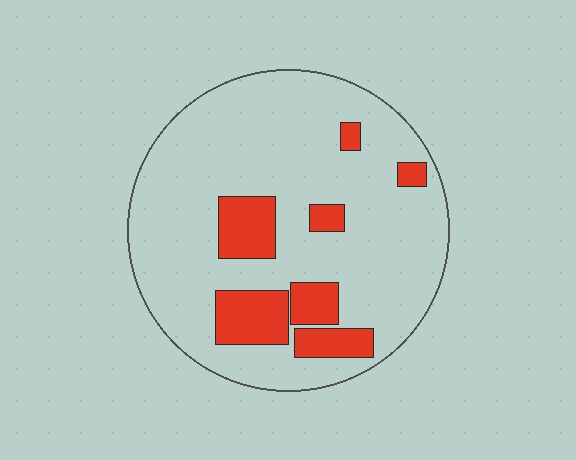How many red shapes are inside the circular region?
7.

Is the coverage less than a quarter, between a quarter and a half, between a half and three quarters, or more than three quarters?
Less than a quarter.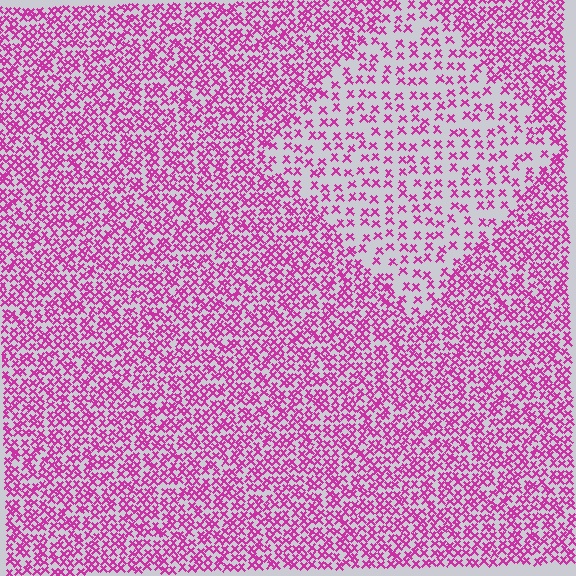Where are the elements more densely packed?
The elements are more densely packed outside the diamond boundary.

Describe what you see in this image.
The image contains small magenta elements arranged at two different densities. A diamond-shaped region is visible where the elements are less densely packed than the surrounding area.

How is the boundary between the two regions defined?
The boundary is defined by a change in element density (approximately 2.2x ratio). All elements are the same color, size, and shape.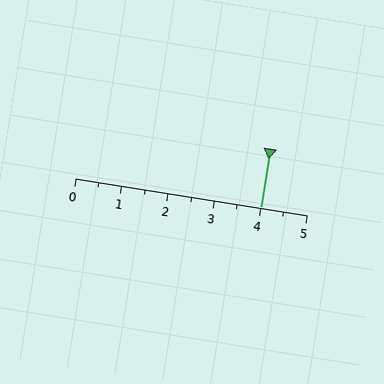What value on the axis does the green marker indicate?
The marker indicates approximately 4.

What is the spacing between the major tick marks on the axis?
The major ticks are spaced 1 apart.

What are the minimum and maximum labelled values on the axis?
The axis runs from 0 to 5.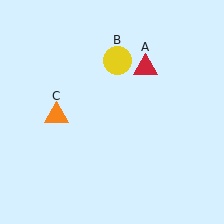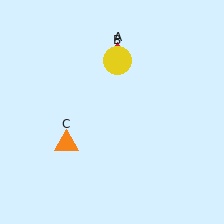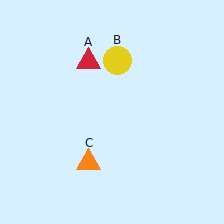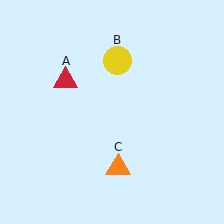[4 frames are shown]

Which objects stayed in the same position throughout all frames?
Yellow circle (object B) remained stationary.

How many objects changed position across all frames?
2 objects changed position: red triangle (object A), orange triangle (object C).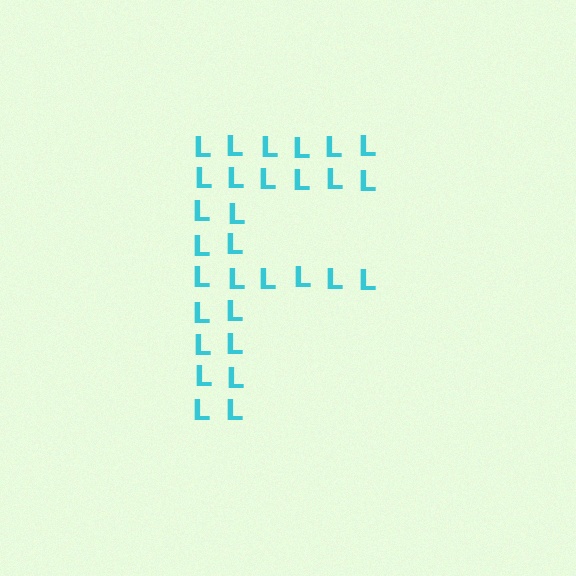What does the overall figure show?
The overall figure shows the letter F.